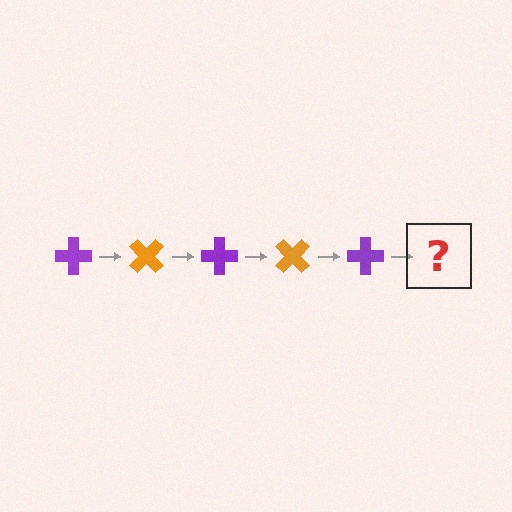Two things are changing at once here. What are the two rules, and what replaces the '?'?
The two rules are that it rotates 45 degrees each step and the color cycles through purple and orange. The '?' should be an orange cross, rotated 225 degrees from the start.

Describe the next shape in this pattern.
It should be an orange cross, rotated 225 degrees from the start.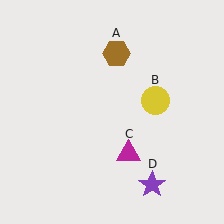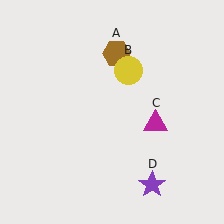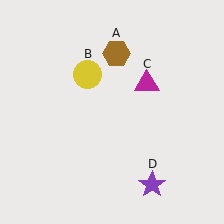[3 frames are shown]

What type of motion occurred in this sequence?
The yellow circle (object B), magenta triangle (object C) rotated counterclockwise around the center of the scene.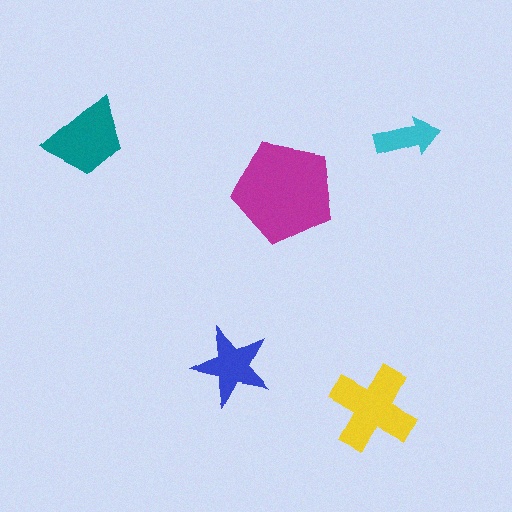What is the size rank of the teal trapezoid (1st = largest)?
3rd.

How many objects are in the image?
There are 5 objects in the image.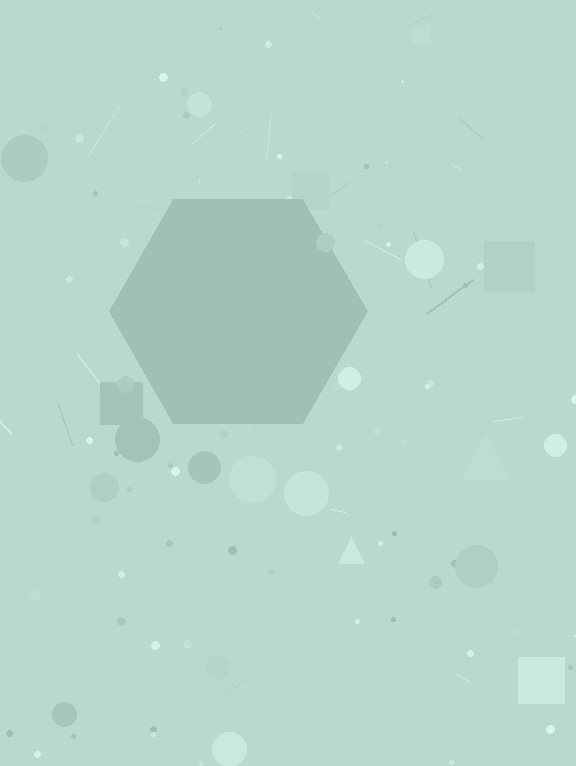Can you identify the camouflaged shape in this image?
The camouflaged shape is a hexagon.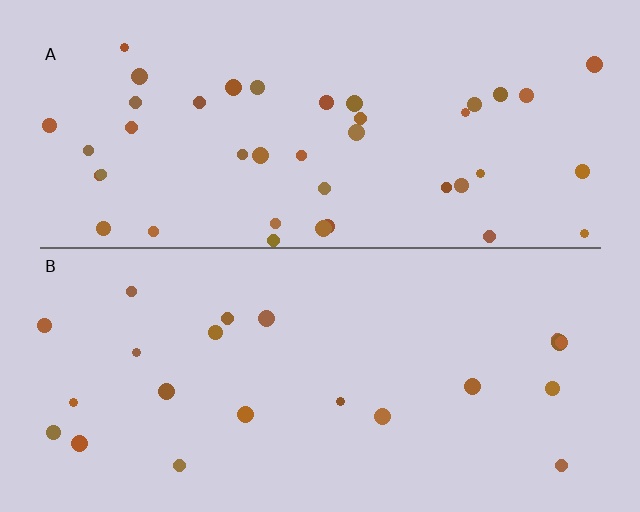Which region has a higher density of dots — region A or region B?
A (the top).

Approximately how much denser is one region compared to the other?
Approximately 2.0× — region A over region B.